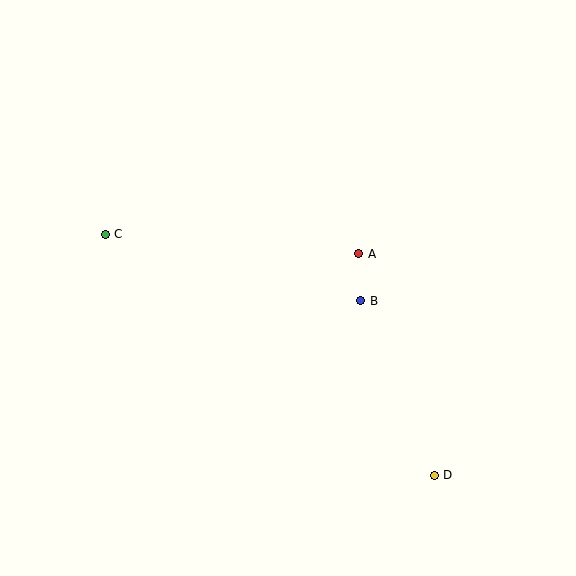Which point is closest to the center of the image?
Point B at (361, 301) is closest to the center.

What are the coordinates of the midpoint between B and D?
The midpoint between B and D is at (398, 388).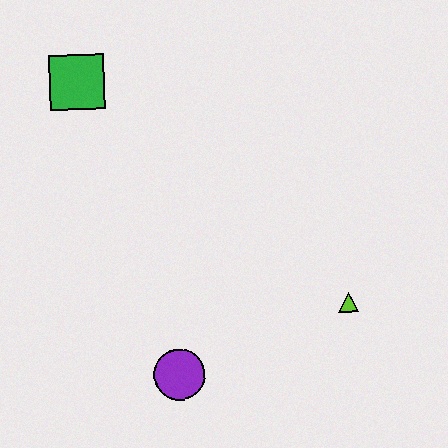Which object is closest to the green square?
The purple circle is closest to the green square.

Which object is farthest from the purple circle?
The green square is farthest from the purple circle.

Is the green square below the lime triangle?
No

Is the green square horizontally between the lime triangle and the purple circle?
No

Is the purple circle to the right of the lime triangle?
No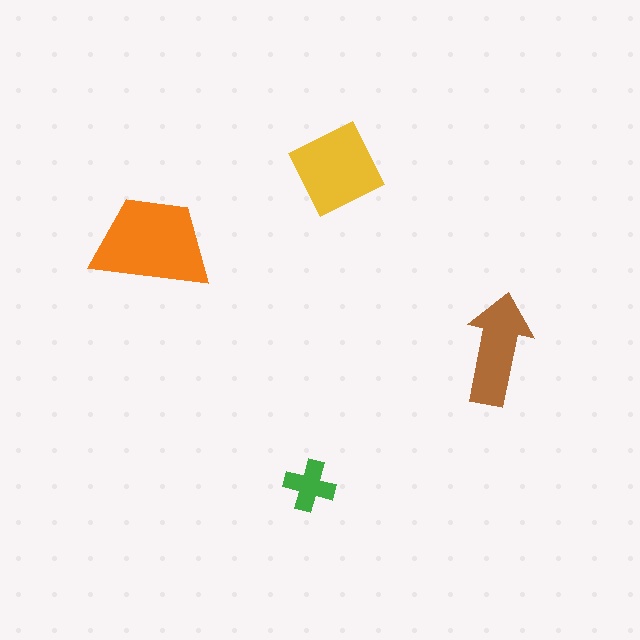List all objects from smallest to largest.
The green cross, the brown arrow, the yellow diamond, the orange trapezoid.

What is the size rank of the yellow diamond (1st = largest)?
2nd.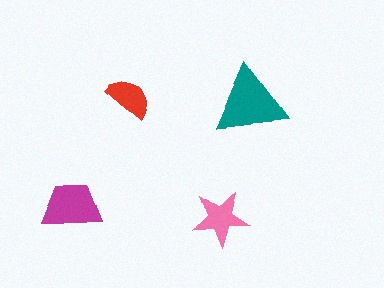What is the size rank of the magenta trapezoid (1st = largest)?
2nd.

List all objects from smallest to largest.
The red semicircle, the pink star, the magenta trapezoid, the teal triangle.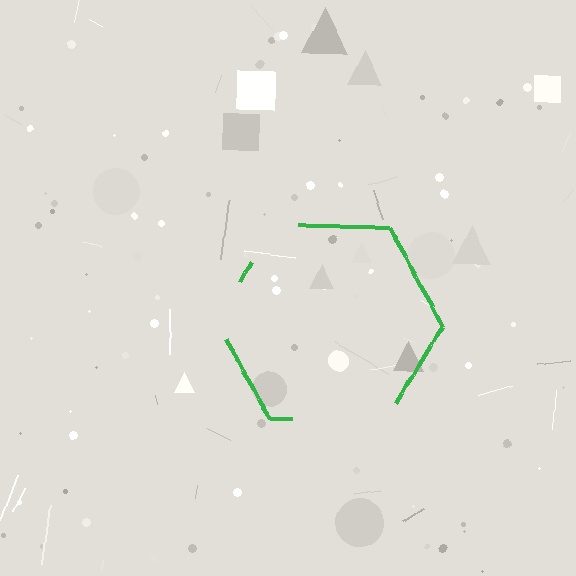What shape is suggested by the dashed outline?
The dashed outline suggests a hexagon.